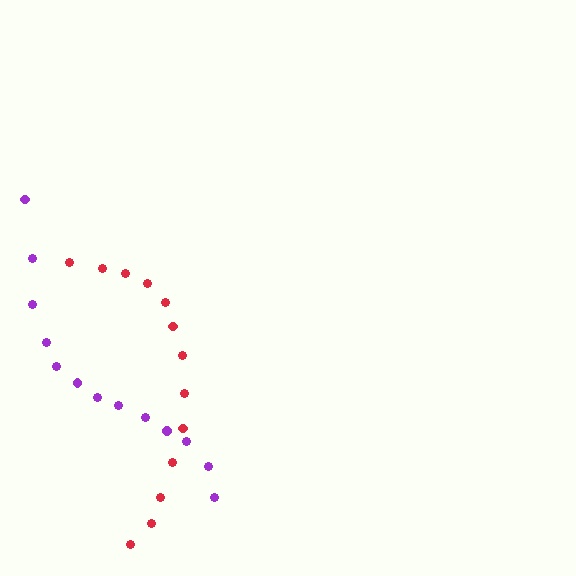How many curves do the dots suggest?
There are 2 distinct paths.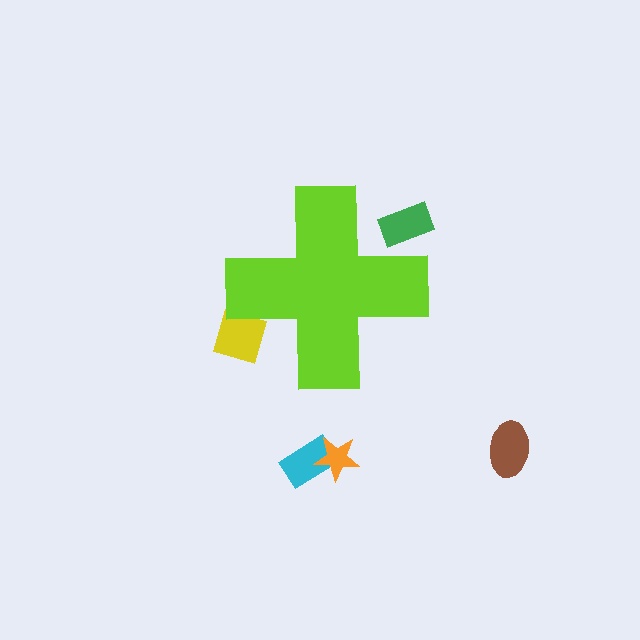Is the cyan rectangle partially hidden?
No, the cyan rectangle is fully visible.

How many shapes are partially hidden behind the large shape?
2 shapes are partially hidden.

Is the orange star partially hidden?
No, the orange star is fully visible.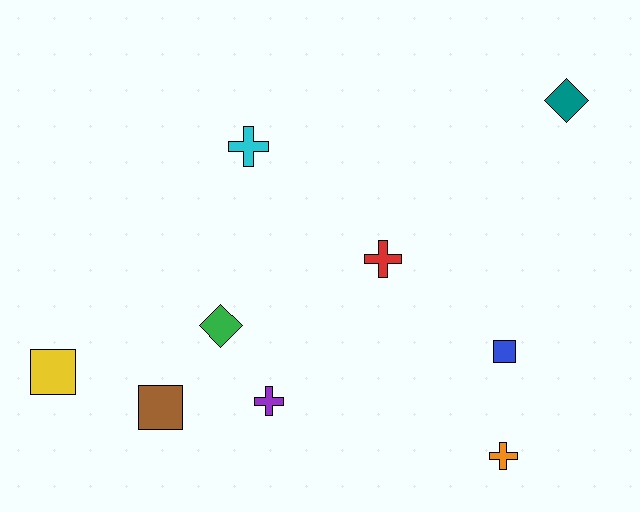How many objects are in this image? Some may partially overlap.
There are 9 objects.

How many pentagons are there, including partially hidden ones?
There are no pentagons.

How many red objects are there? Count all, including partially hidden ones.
There is 1 red object.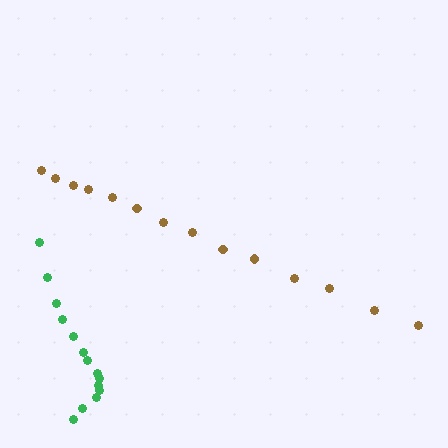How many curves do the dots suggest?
There are 2 distinct paths.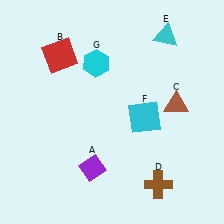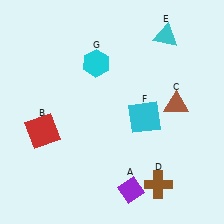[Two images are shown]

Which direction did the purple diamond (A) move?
The purple diamond (A) moved right.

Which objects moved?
The objects that moved are: the purple diamond (A), the red square (B).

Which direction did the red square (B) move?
The red square (B) moved down.